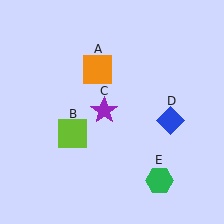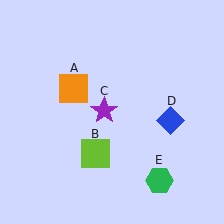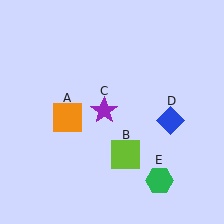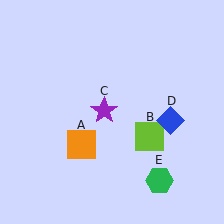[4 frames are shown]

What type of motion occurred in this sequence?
The orange square (object A), lime square (object B) rotated counterclockwise around the center of the scene.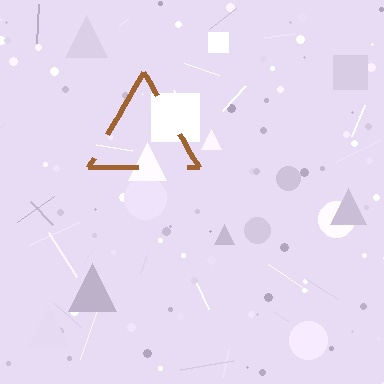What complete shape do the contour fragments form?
The contour fragments form a triangle.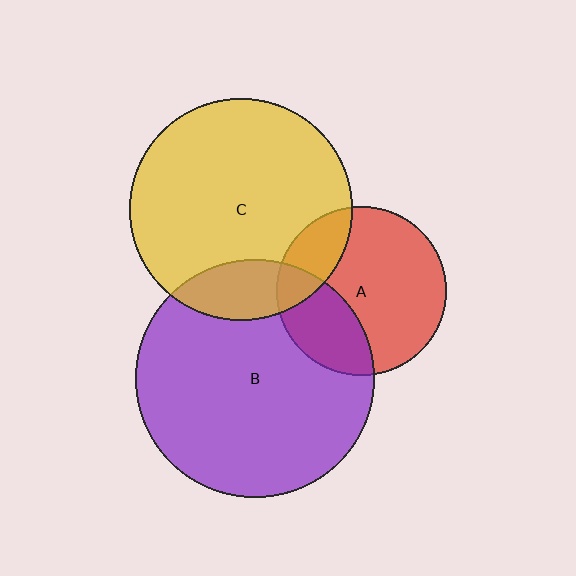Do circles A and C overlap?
Yes.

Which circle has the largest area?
Circle B (purple).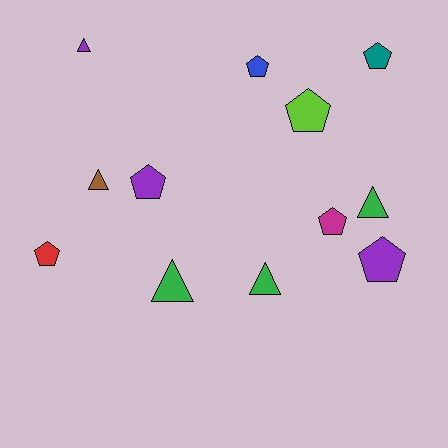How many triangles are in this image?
There are 5 triangles.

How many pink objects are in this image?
There are no pink objects.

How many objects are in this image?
There are 12 objects.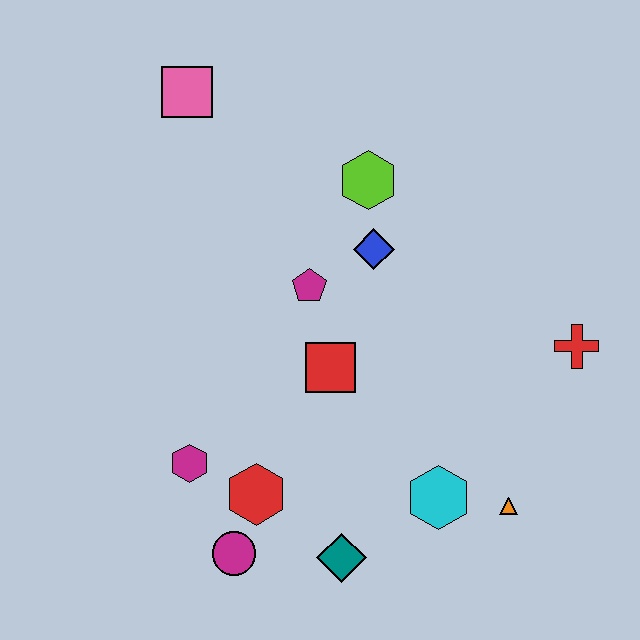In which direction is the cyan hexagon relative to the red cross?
The cyan hexagon is below the red cross.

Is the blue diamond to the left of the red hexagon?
No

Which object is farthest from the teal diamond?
The pink square is farthest from the teal diamond.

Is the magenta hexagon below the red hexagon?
No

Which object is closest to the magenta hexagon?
The red hexagon is closest to the magenta hexagon.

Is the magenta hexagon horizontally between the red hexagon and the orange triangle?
No